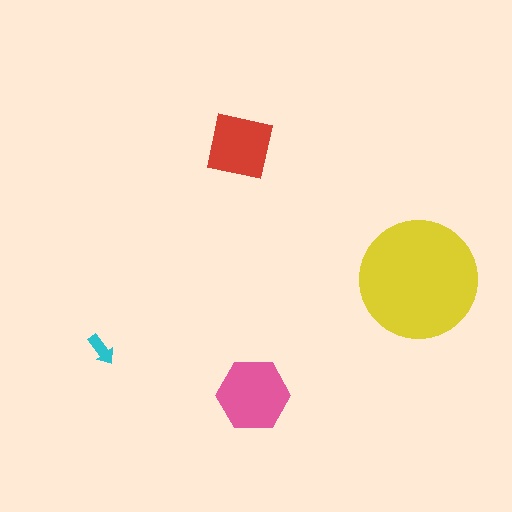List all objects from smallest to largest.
The cyan arrow, the red square, the pink hexagon, the yellow circle.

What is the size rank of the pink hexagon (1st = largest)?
2nd.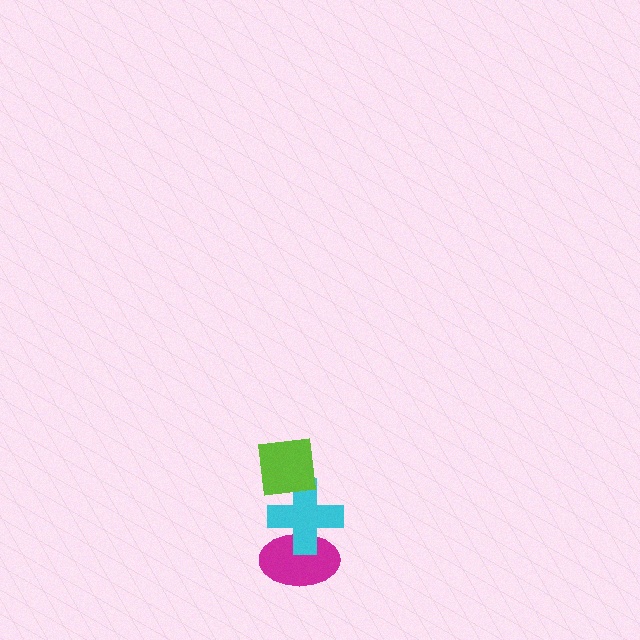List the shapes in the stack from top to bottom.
From top to bottom: the lime square, the cyan cross, the magenta ellipse.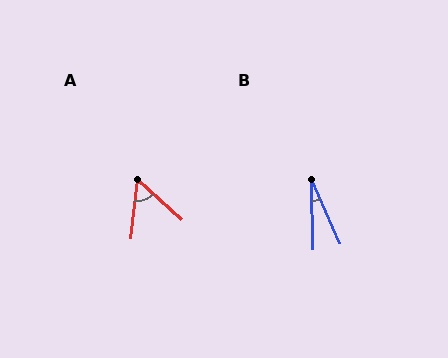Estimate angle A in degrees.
Approximately 54 degrees.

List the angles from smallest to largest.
B (22°), A (54°).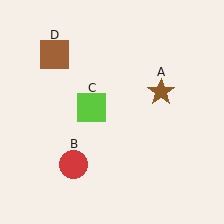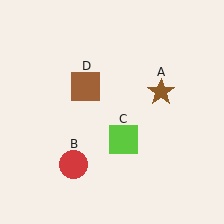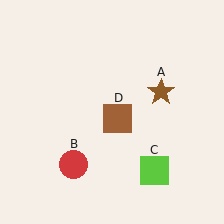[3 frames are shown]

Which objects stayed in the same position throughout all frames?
Brown star (object A) and red circle (object B) remained stationary.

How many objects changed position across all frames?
2 objects changed position: lime square (object C), brown square (object D).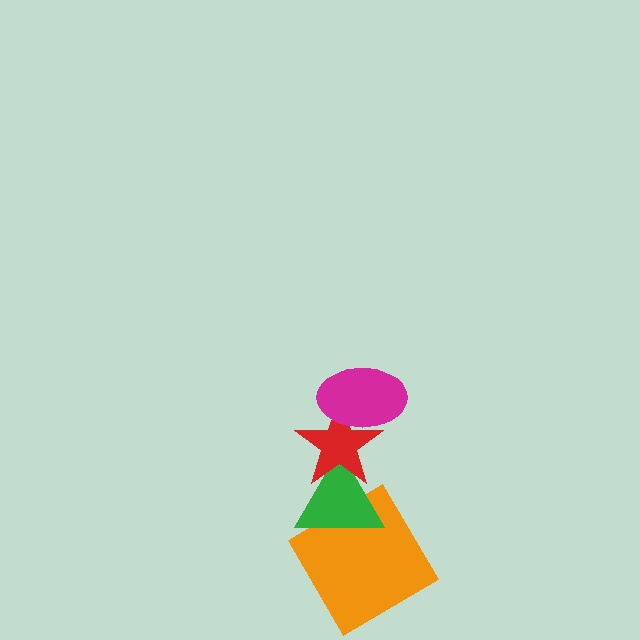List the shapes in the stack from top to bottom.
From top to bottom: the magenta ellipse, the red star, the green triangle, the orange diamond.